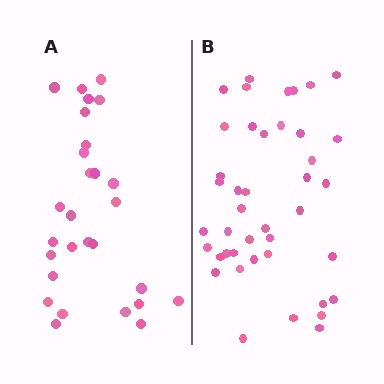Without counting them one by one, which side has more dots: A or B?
Region B (the right region) has more dots.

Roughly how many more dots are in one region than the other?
Region B has approximately 15 more dots than region A.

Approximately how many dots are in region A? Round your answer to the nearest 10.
About 30 dots. (The exact count is 28, which rounds to 30.)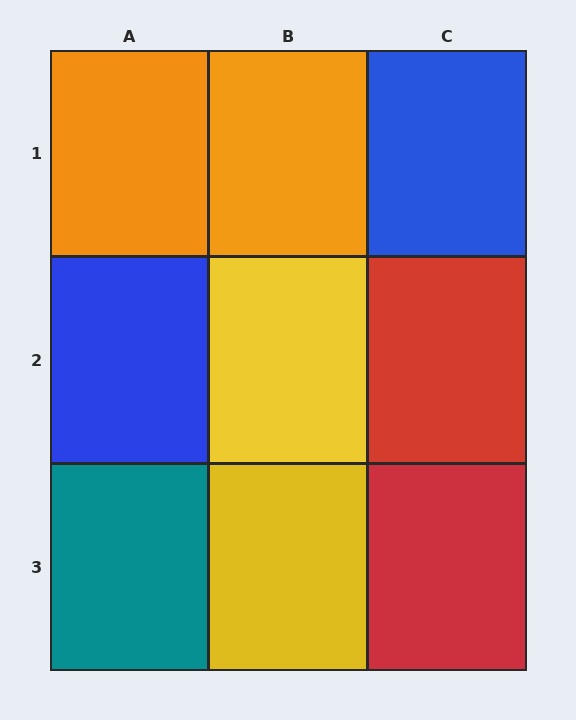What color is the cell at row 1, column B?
Orange.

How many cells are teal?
1 cell is teal.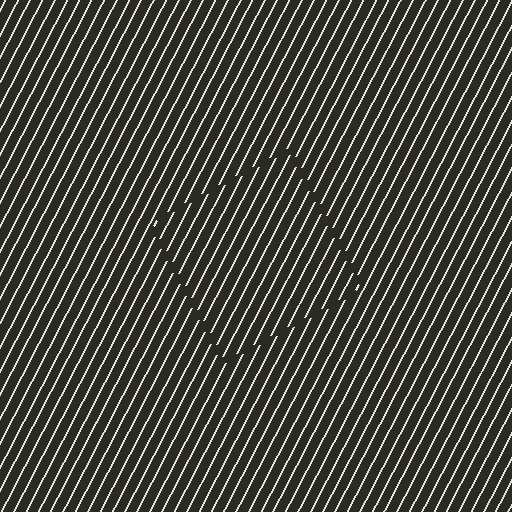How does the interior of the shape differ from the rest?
The interior of the shape contains the same grating, shifted by half a period — the contour is defined by the phase discontinuity where line-ends from the inner and outer gratings abut.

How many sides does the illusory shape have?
4 sides — the line-ends trace a square.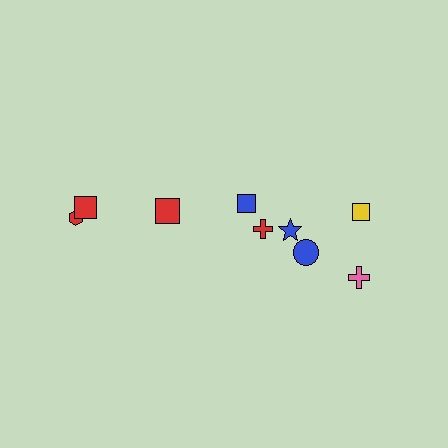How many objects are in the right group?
There are 6 objects.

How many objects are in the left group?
There are 3 objects.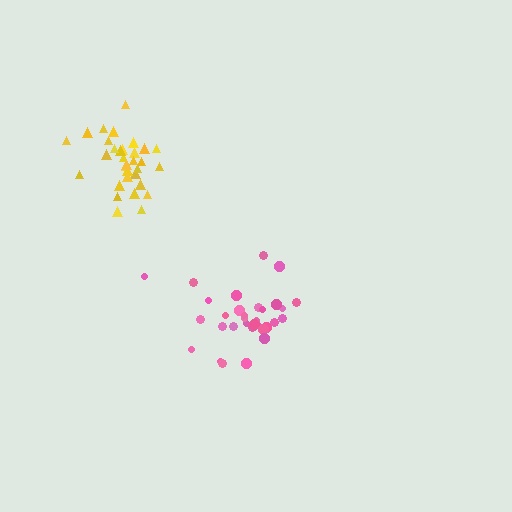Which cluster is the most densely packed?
Yellow.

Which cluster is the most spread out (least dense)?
Pink.